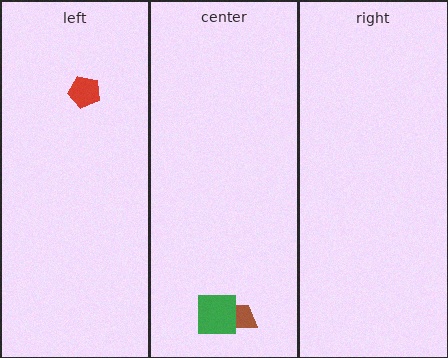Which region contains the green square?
The center region.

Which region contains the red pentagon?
The left region.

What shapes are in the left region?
The red pentagon.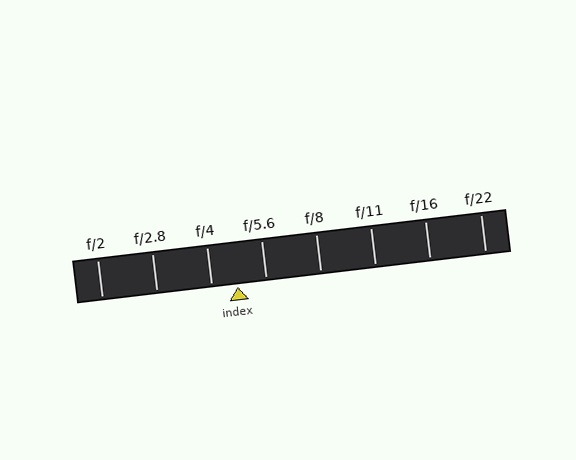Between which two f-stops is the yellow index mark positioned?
The index mark is between f/4 and f/5.6.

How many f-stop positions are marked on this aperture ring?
There are 8 f-stop positions marked.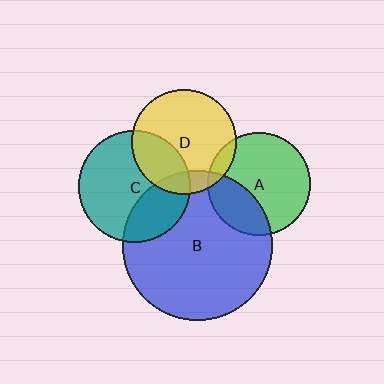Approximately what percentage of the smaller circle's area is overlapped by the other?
Approximately 30%.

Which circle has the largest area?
Circle B (blue).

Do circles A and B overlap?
Yes.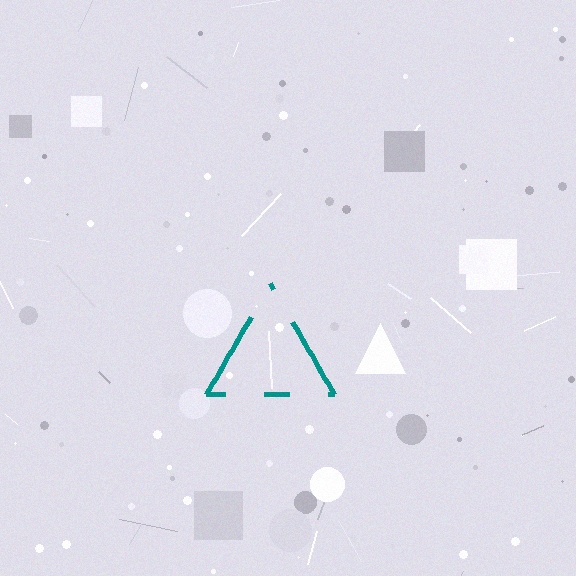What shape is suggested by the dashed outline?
The dashed outline suggests a triangle.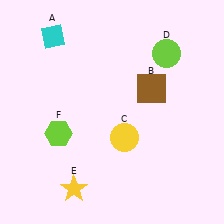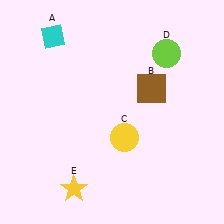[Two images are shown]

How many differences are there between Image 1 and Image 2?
There is 1 difference between the two images.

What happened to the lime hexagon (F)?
The lime hexagon (F) was removed in Image 2. It was in the bottom-left area of Image 1.